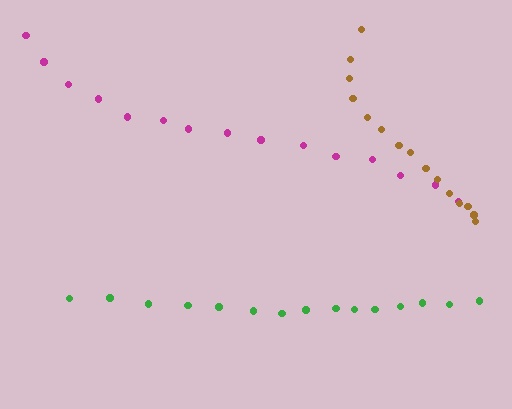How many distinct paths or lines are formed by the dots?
There are 3 distinct paths.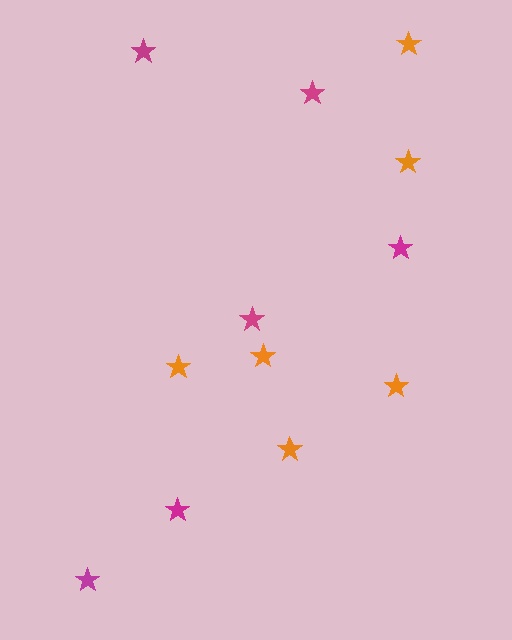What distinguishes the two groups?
There are 2 groups: one group of orange stars (6) and one group of magenta stars (6).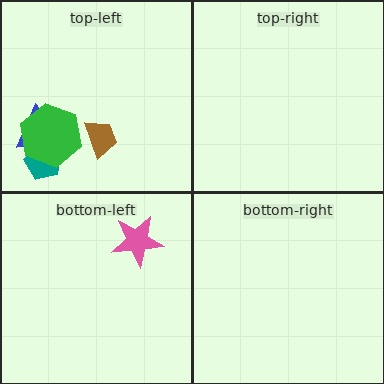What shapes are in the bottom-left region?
The pink star.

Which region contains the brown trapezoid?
The top-left region.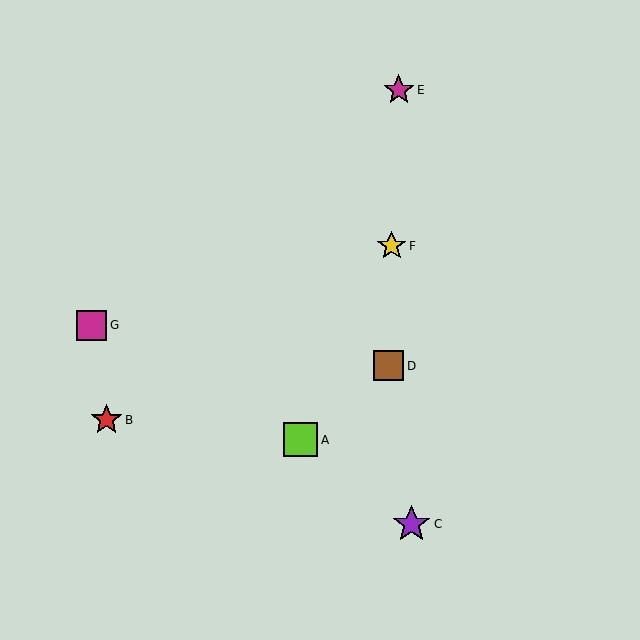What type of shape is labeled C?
Shape C is a purple star.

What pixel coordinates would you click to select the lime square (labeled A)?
Click at (300, 440) to select the lime square A.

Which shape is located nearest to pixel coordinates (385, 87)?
The magenta star (labeled E) at (399, 90) is nearest to that location.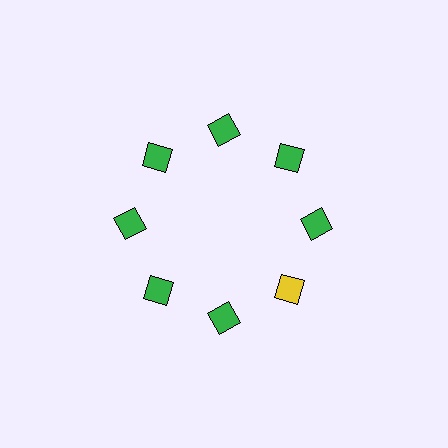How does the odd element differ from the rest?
It has a different color: yellow instead of green.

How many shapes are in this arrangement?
There are 8 shapes arranged in a ring pattern.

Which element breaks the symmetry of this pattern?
The yellow square at roughly the 4 o'clock position breaks the symmetry. All other shapes are green squares.